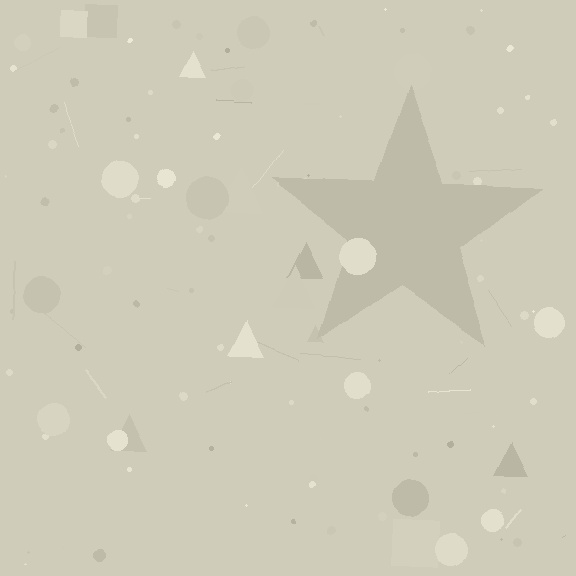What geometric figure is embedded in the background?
A star is embedded in the background.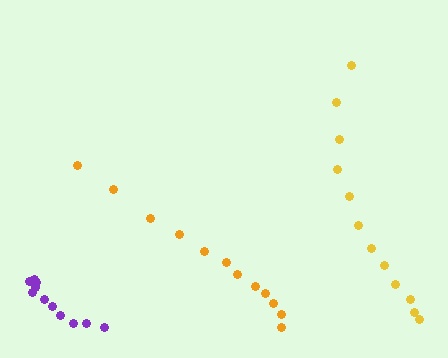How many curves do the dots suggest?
There are 3 distinct paths.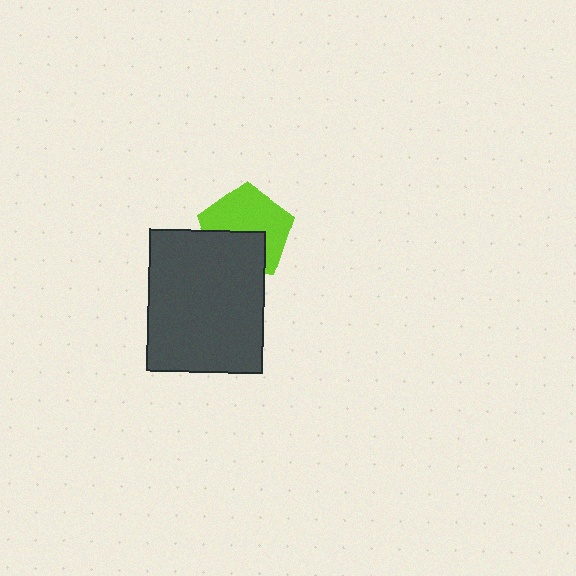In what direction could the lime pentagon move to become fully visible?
The lime pentagon could move up. That would shift it out from behind the dark gray rectangle entirely.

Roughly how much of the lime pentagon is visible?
About half of it is visible (roughly 59%).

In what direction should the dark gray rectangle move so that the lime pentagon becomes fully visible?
The dark gray rectangle should move down. That is the shortest direction to clear the overlap and leave the lime pentagon fully visible.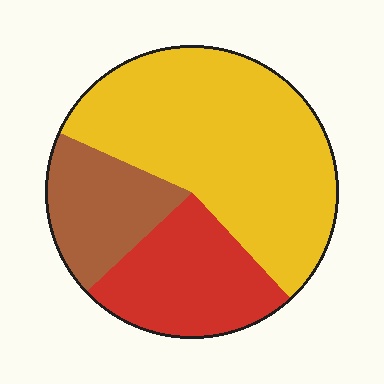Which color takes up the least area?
Brown, at roughly 20%.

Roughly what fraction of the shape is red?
Red covers about 25% of the shape.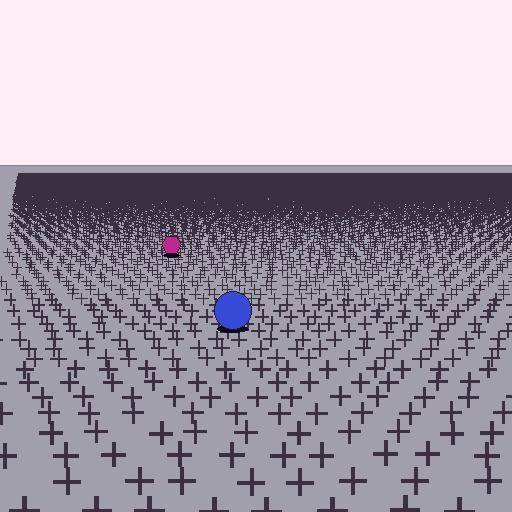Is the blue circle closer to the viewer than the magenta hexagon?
Yes. The blue circle is closer — you can tell from the texture gradient: the ground texture is coarser near it.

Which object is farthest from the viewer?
The magenta hexagon is farthest from the viewer. It appears smaller and the ground texture around it is denser.